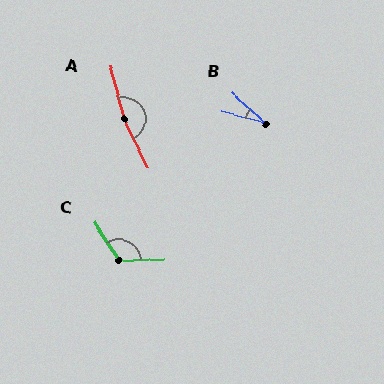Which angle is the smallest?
B, at approximately 28 degrees.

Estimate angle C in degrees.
Approximately 121 degrees.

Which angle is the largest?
A, at approximately 168 degrees.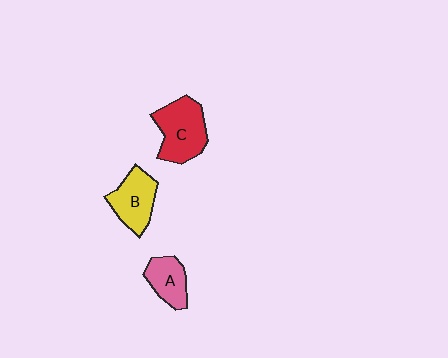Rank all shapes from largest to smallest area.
From largest to smallest: C (red), B (yellow), A (pink).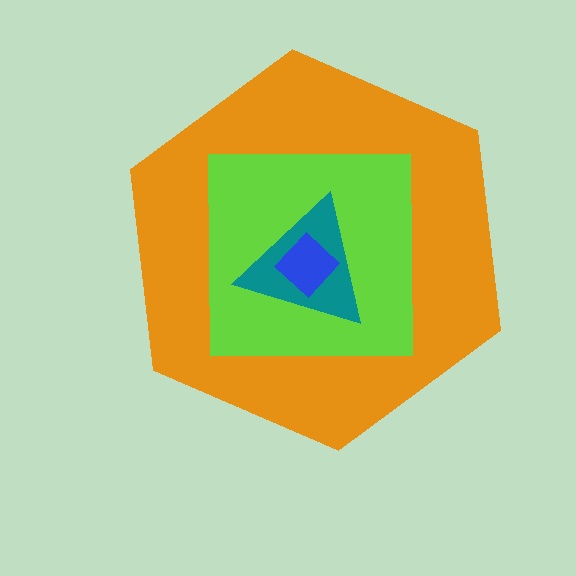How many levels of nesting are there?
4.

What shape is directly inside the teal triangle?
The blue diamond.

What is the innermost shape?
The blue diamond.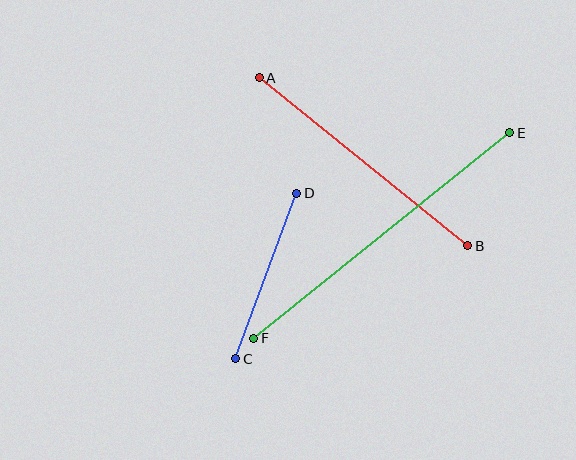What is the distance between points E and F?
The distance is approximately 328 pixels.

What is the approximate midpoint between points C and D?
The midpoint is at approximately (266, 276) pixels.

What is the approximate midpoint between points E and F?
The midpoint is at approximately (382, 235) pixels.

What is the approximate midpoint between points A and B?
The midpoint is at approximately (363, 162) pixels.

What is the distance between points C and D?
The distance is approximately 177 pixels.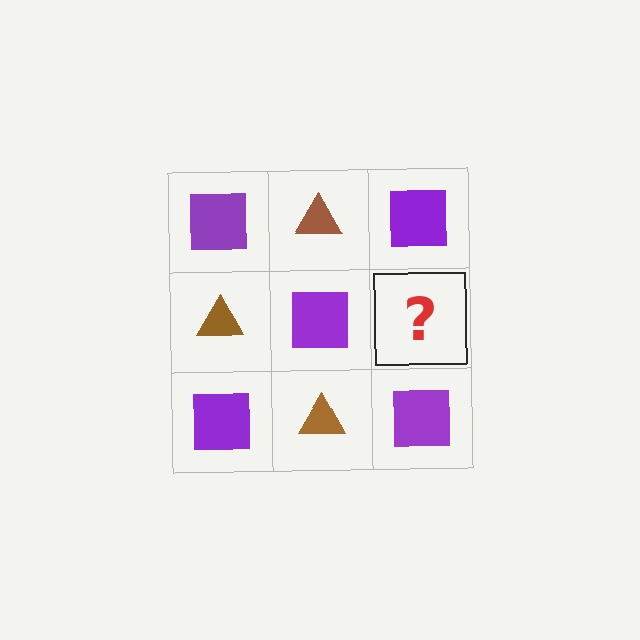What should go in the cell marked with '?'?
The missing cell should contain a brown triangle.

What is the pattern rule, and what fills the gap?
The rule is that it alternates purple square and brown triangle in a checkerboard pattern. The gap should be filled with a brown triangle.